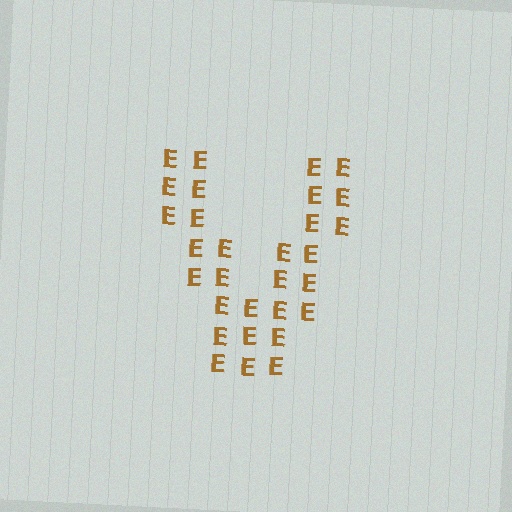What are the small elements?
The small elements are letter E's.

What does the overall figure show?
The overall figure shows the letter V.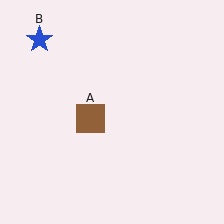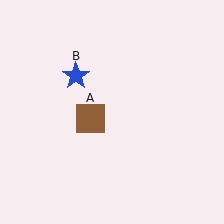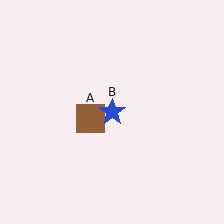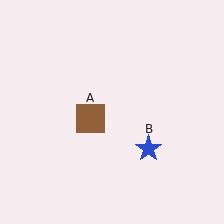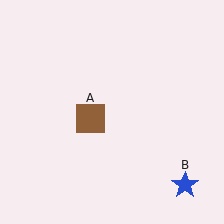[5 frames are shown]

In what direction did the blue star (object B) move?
The blue star (object B) moved down and to the right.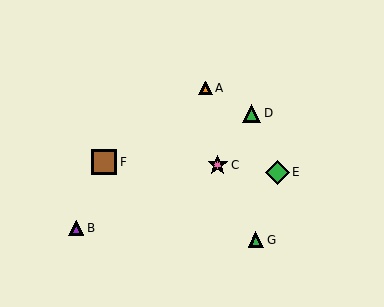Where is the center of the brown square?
The center of the brown square is at (104, 162).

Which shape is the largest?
The brown square (labeled F) is the largest.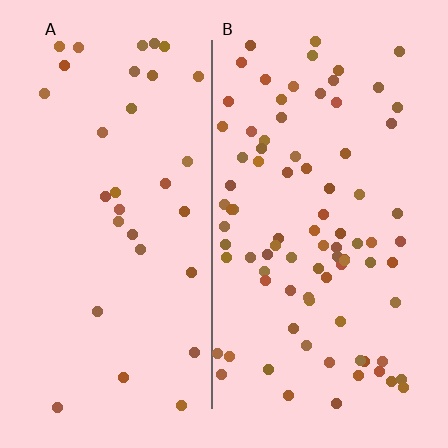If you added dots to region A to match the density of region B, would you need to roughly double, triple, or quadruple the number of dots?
Approximately triple.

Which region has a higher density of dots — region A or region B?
B (the right).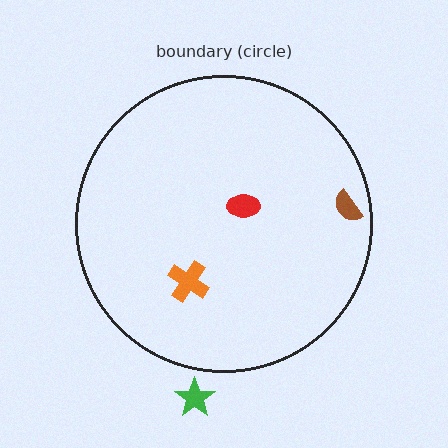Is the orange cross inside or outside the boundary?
Inside.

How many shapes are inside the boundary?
3 inside, 1 outside.